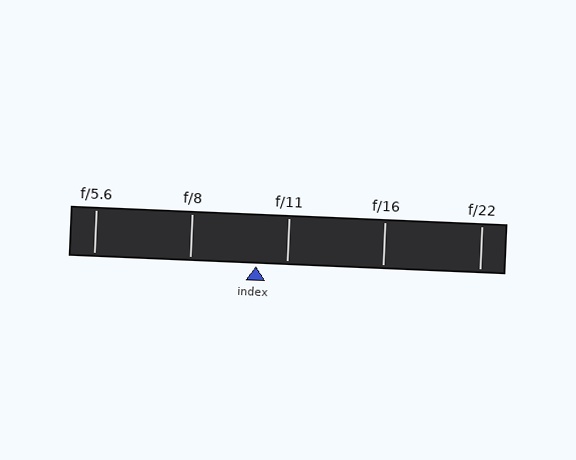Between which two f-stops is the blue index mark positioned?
The index mark is between f/8 and f/11.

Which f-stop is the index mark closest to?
The index mark is closest to f/11.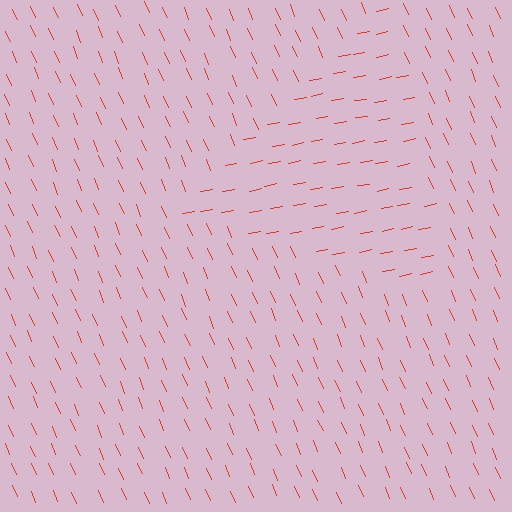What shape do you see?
I see a triangle.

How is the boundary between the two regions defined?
The boundary is defined purely by a change in line orientation (approximately 78 degrees difference). All lines are the same color and thickness.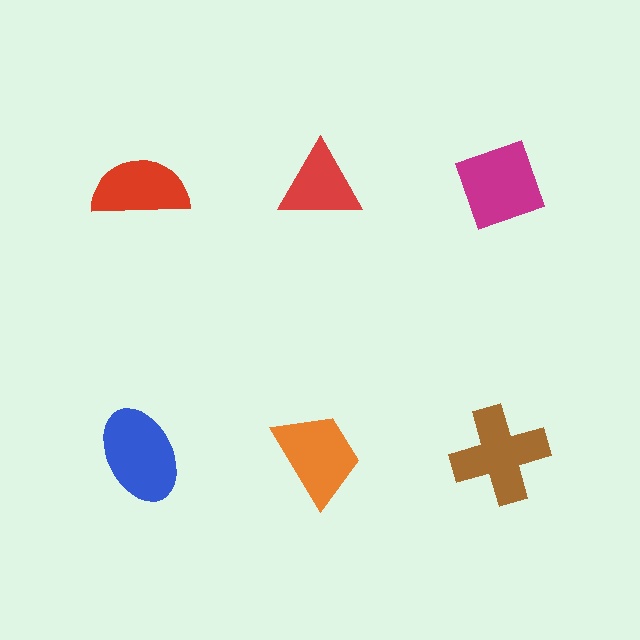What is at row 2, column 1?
A blue ellipse.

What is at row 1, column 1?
A red semicircle.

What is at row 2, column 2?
An orange trapezoid.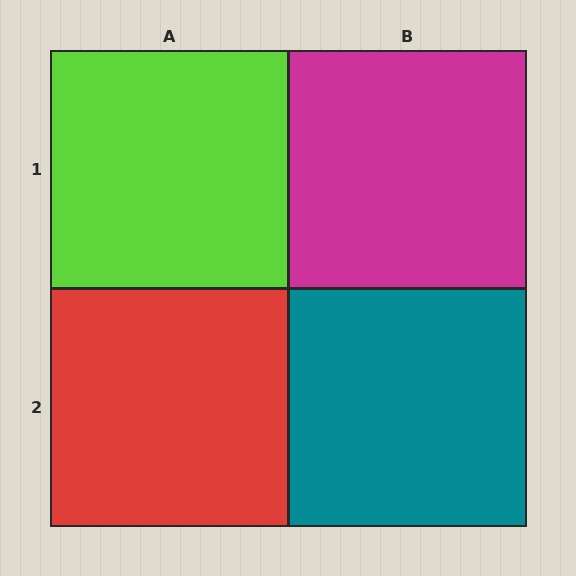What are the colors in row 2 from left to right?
Red, teal.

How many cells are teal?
1 cell is teal.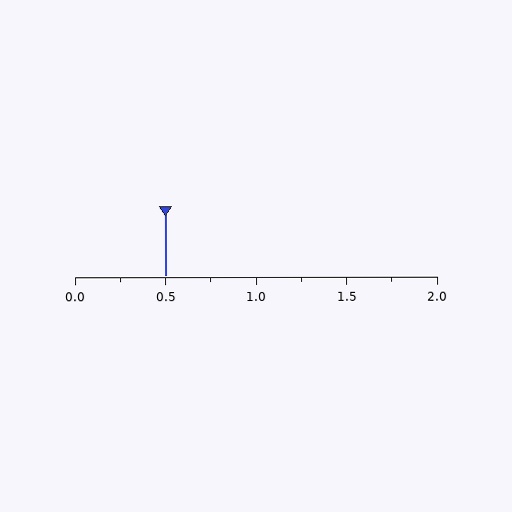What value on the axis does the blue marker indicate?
The marker indicates approximately 0.5.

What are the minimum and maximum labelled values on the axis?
The axis runs from 0.0 to 2.0.